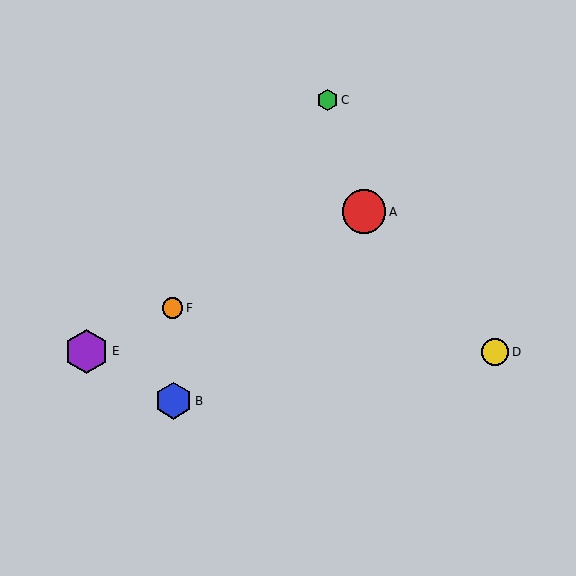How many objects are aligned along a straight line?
3 objects (A, E, F) are aligned along a straight line.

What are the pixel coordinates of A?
Object A is at (364, 212).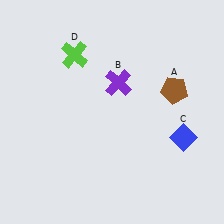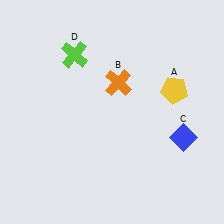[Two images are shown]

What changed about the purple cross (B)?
In Image 1, B is purple. In Image 2, it changed to orange.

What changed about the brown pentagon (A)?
In Image 1, A is brown. In Image 2, it changed to yellow.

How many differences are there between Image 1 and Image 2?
There are 2 differences between the two images.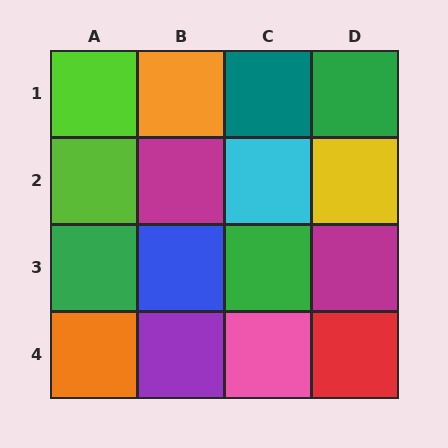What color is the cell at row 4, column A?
Orange.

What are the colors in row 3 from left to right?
Green, blue, green, magenta.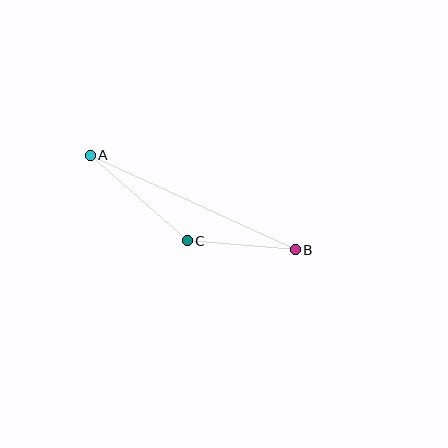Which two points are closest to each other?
Points B and C are closest to each other.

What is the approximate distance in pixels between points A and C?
The distance between A and C is approximately 129 pixels.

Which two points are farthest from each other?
Points A and B are farthest from each other.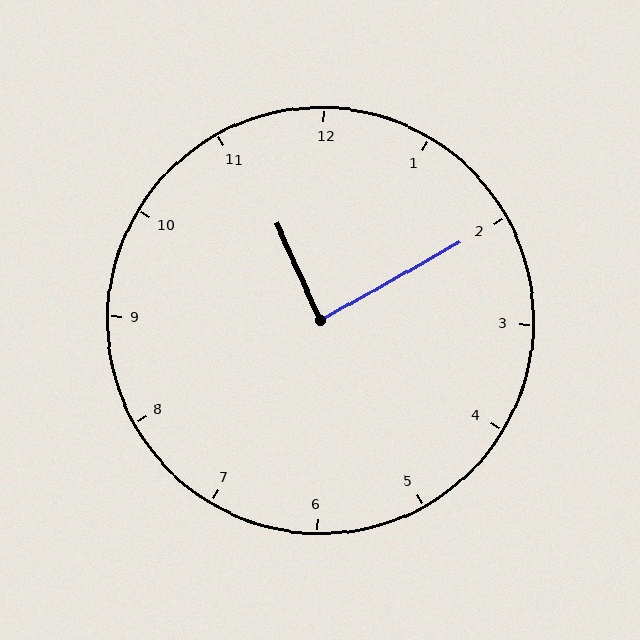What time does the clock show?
11:10.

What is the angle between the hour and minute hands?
Approximately 85 degrees.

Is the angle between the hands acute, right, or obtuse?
It is right.